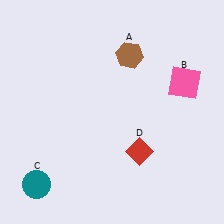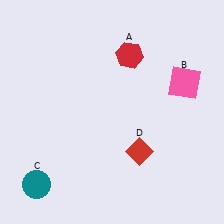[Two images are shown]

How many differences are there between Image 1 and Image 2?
There is 1 difference between the two images.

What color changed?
The hexagon (A) changed from brown in Image 1 to red in Image 2.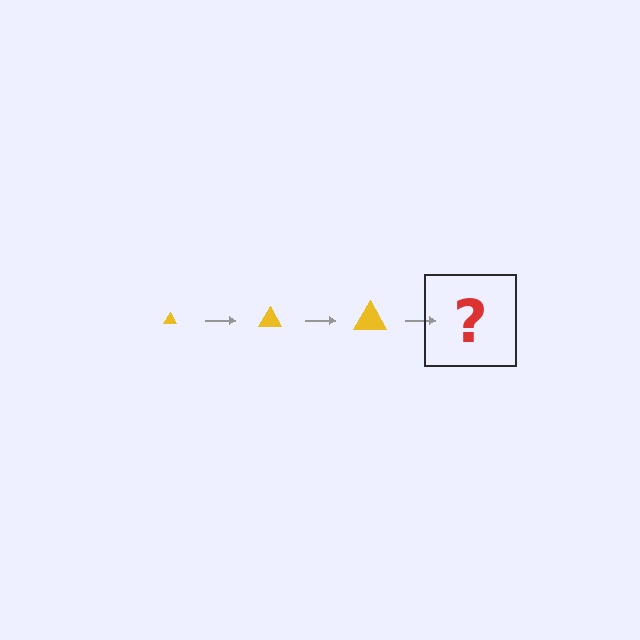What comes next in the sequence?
The next element should be a yellow triangle, larger than the previous one.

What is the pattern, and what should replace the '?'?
The pattern is that the triangle gets progressively larger each step. The '?' should be a yellow triangle, larger than the previous one.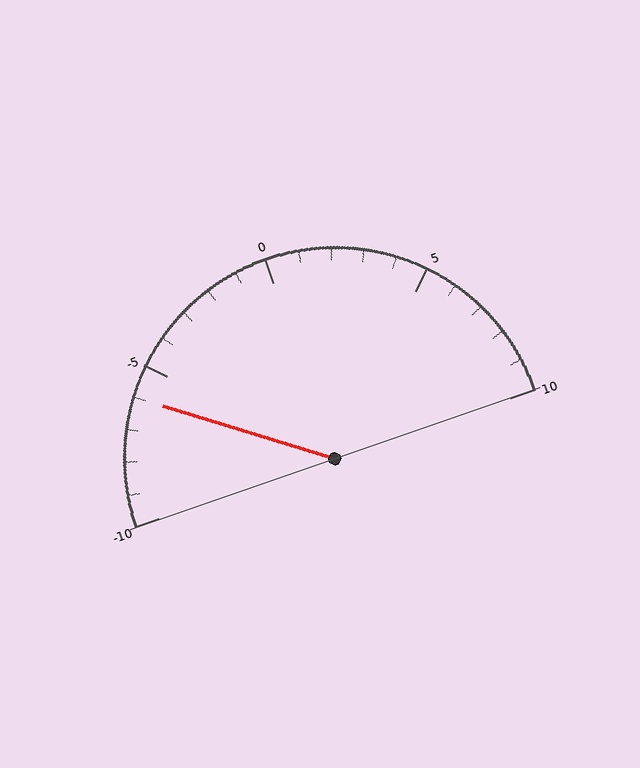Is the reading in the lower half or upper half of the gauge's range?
The reading is in the lower half of the range (-10 to 10).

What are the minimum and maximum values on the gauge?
The gauge ranges from -10 to 10.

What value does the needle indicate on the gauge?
The needle indicates approximately -6.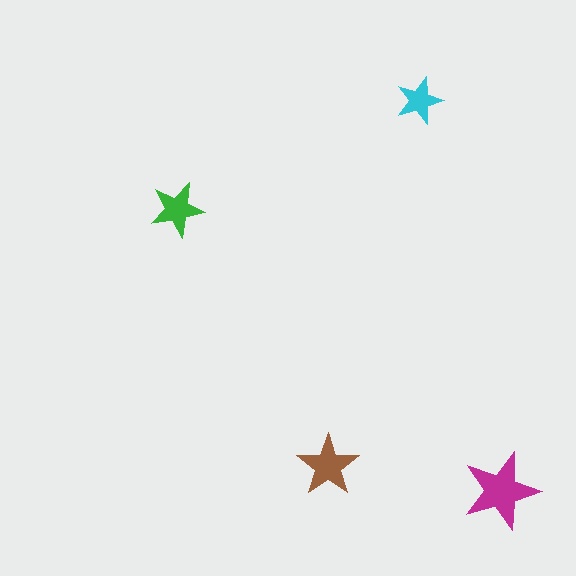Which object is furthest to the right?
The magenta star is rightmost.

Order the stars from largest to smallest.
the magenta one, the brown one, the green one, the cyan one.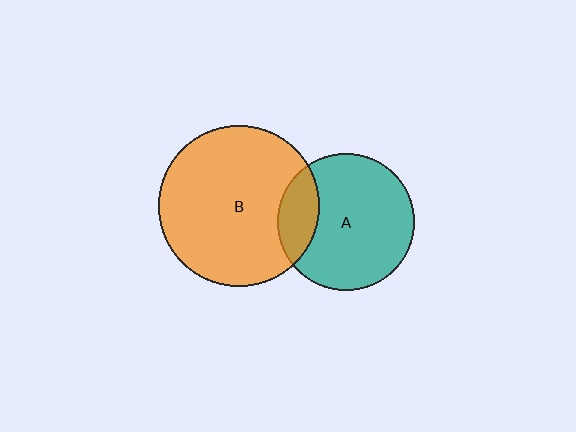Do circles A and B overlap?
Yes.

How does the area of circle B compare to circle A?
Approximately 1.4 times.